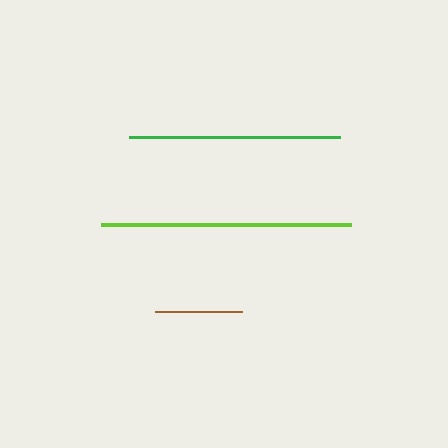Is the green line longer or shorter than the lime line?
The lime line is longer than the green line.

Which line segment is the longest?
The lime line is the longest at approximately 250 pixels.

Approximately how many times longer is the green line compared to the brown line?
The green line is approximately 2.4 times the length of the brown line.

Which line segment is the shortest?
The brown line is the shortest at approximately 88 pixels.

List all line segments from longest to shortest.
From longest to shortest: lime, green, brown.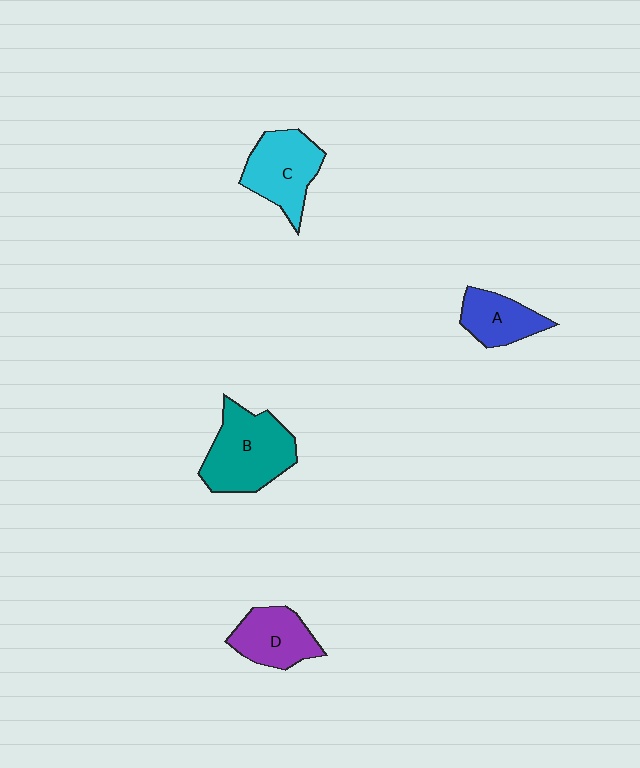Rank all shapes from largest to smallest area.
From largest to smallest: B (teal), C (cyan), D (purple), A (blue).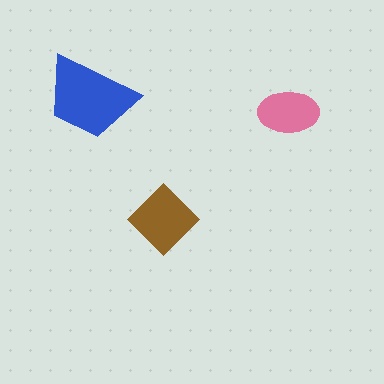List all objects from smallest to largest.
The pink ellipse, the brown diamond, the blue trapezoid.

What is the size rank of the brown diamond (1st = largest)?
2nd.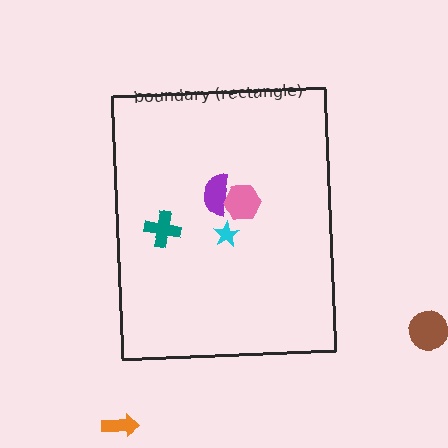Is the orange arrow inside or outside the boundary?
Outside.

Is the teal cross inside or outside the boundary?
Inside.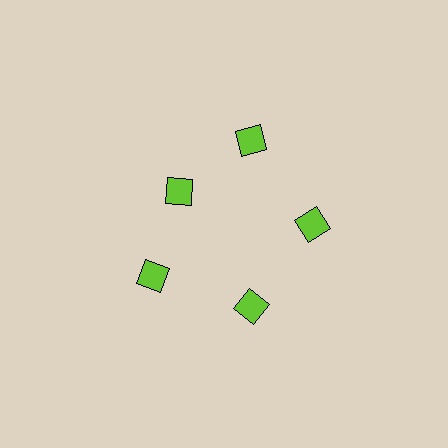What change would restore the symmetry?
The symmetry would be restored by moving it outward, back onto the ring so that all 5 diamonds sit at equal angles and equal distance from the center.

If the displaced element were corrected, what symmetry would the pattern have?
It would have 5-fold rotational symmetry — the pattern would map onto itself every 72 degrees.